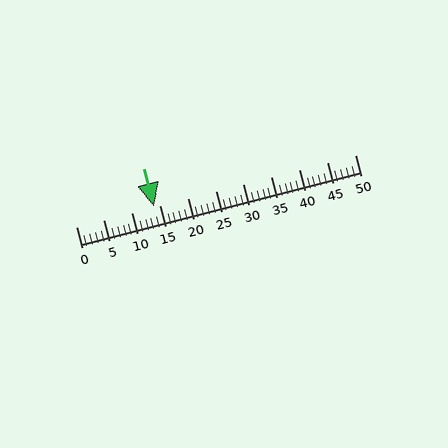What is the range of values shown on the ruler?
The ruler shows values from 0 to 50.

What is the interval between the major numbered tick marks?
The major tick marks are spaced 5 units apart.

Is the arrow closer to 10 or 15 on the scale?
The arrow is closer to 15.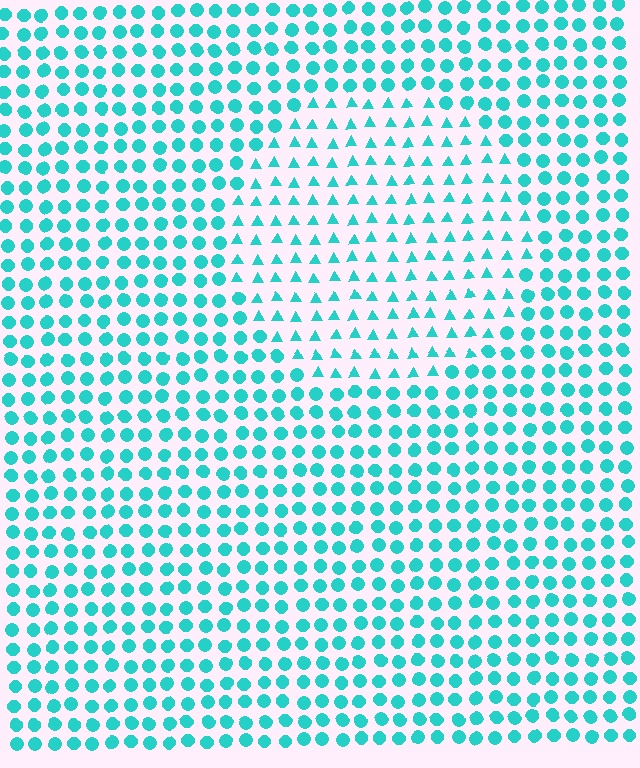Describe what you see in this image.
The image is filled with small cyan elements arranged in a uniform grid. A circle-shaped region contains triangles, while the surrounding area contains circles. The boundary is defined purely by the change in element shape.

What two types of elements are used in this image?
The image uses triangles inside the circle region and circles outside it.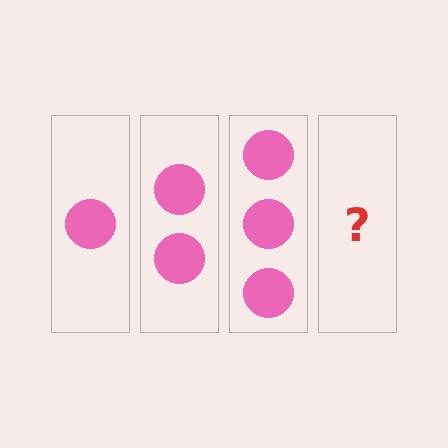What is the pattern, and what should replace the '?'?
The pattern is that each step adds one more circle. The '?' should be 4 circles.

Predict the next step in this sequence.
The next step is 4 circles.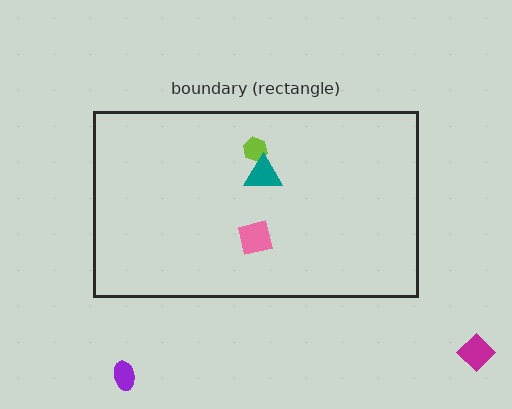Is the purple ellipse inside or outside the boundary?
Outside.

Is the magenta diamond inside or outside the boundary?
Outside.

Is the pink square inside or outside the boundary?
Inside.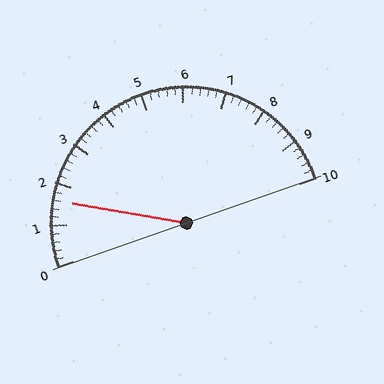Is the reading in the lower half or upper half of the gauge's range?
The reading is in the lower half of the range (0 to 10).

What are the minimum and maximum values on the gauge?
The gauge ranges from 0 to 10.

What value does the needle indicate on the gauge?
The needle indicates approximately 1.6.